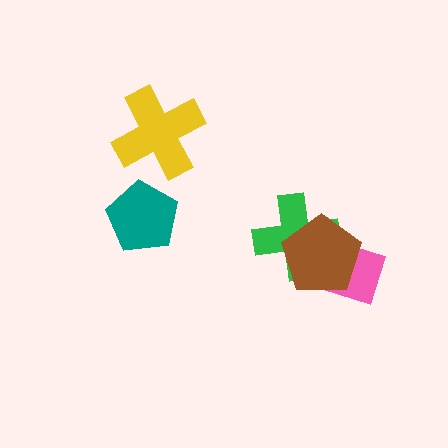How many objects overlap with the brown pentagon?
2 objects overlap with the brown pentagon.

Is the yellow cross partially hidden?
No, no other shape covers it.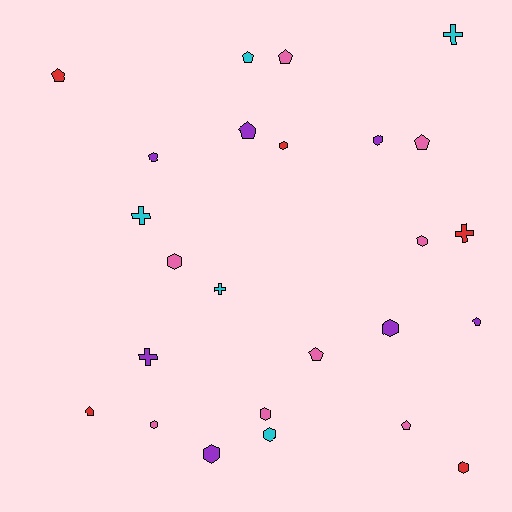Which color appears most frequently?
Pink, with 8 objects.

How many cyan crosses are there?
There are 3 cyan crosses.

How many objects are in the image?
There are 25 objects.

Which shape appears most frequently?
Pentagon, with 10 objects.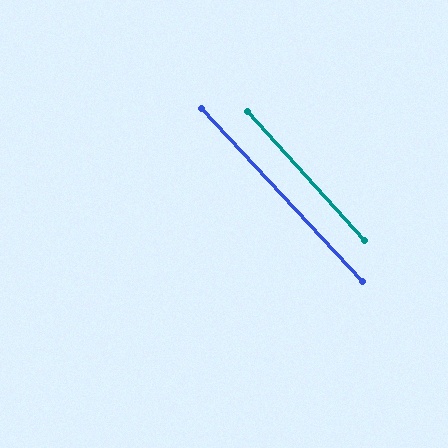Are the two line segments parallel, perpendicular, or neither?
Parallel — their directions differ by only 0.9°.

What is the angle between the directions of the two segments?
Approximately 1 degree.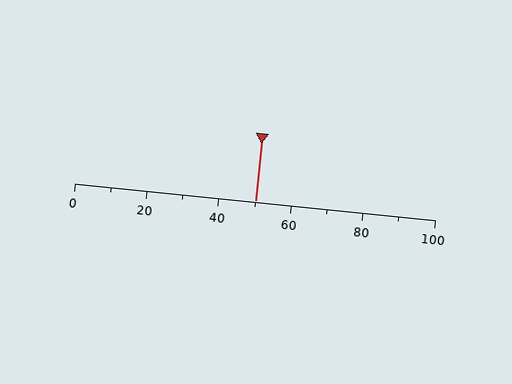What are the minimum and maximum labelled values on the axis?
The axis runs from 0 to 100.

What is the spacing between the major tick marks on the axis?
The major ticks are spaced 20 apart.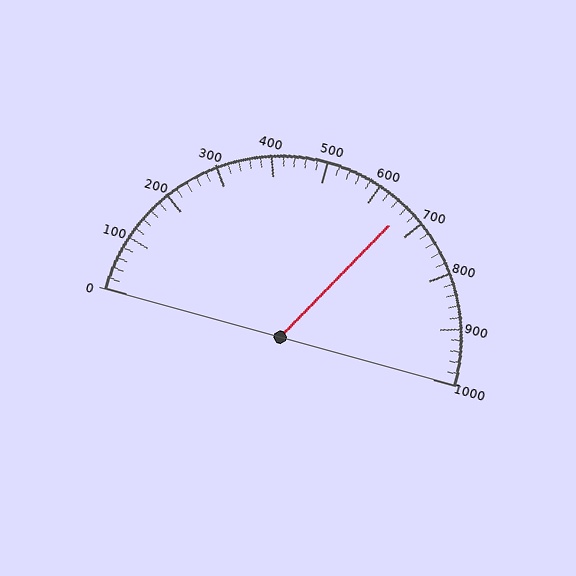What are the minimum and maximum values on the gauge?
The gauge ranges from 0 to 1000.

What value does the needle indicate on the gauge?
The needle indicates approximately 660.